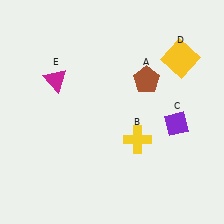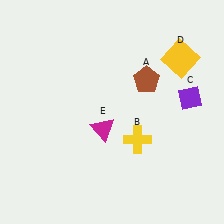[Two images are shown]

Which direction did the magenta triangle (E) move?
The magenta triangle (E) moved down.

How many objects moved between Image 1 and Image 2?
2 objects moved between the two images.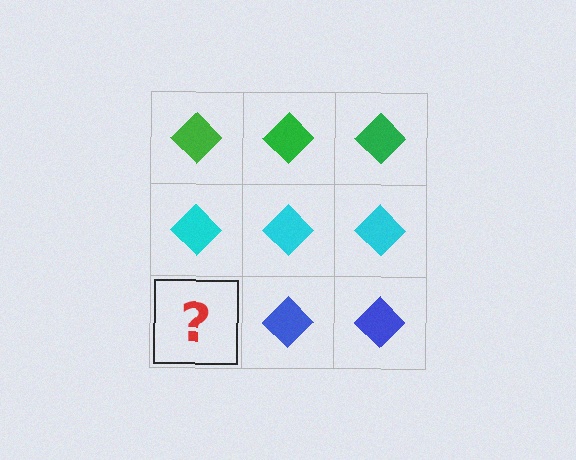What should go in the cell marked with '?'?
The missing cell should contain a blue diamond.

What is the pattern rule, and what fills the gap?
The rule is that each row has a consistent color. The gap should be filled with a blue diamond.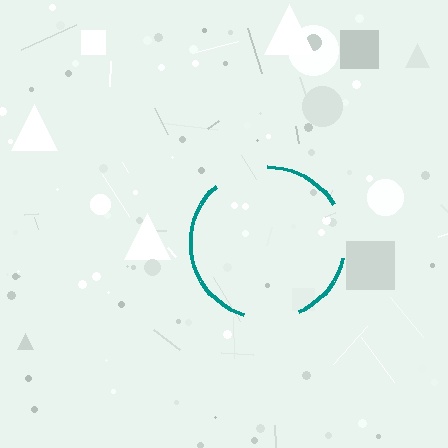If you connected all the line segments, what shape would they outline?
They would outline a circle.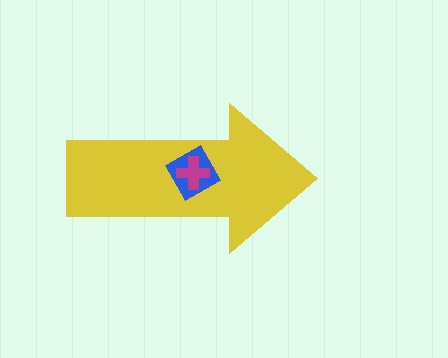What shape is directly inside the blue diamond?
The magenta cross.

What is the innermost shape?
The magenta cross.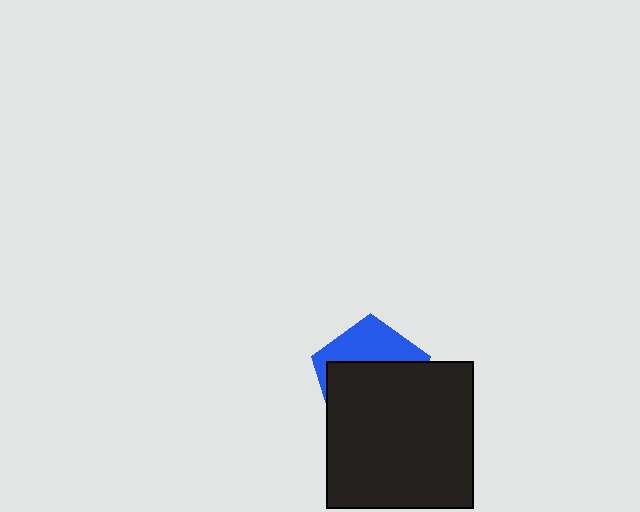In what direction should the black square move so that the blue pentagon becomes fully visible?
The black square should move down. That is the shortest direction to clear the overlap and leave the blue pentagon fully visible.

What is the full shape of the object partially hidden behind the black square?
The partially hidden object is a blue pentagon.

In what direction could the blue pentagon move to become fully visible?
The blue pentagon could move up. That would shift it out from behind the black square entirely.